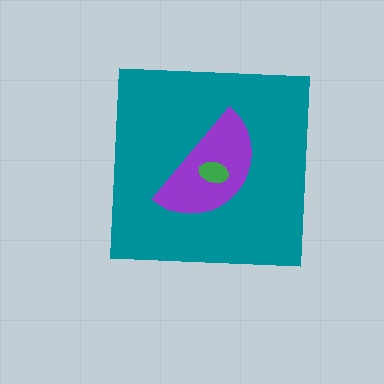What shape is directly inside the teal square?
The purple semicircle.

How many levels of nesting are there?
3.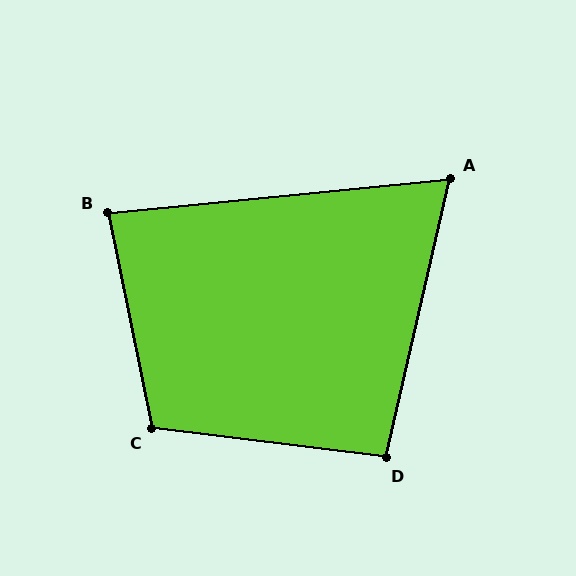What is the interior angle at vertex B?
Approximately 84 degrees (acute).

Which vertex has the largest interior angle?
C, at approximately 109 degrees.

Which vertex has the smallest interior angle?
A, at approximately 71 degrees.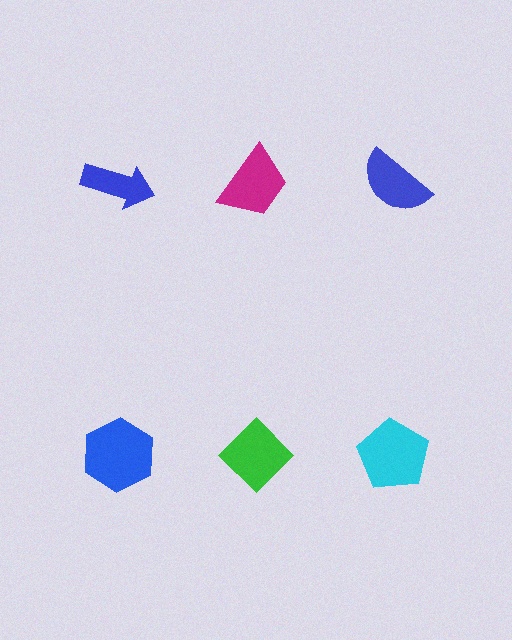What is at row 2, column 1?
A blue hexagon.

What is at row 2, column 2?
A green diamond.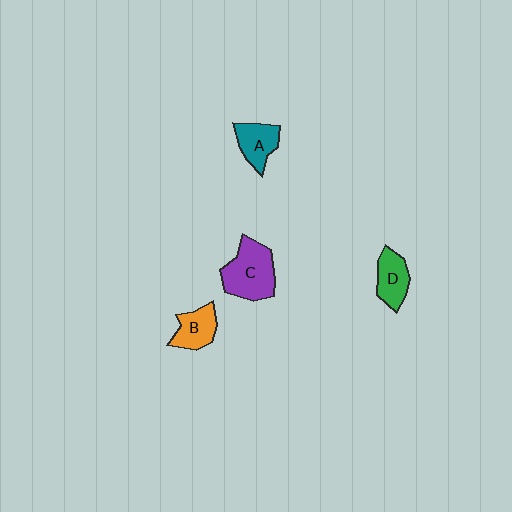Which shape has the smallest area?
Shape B (orange).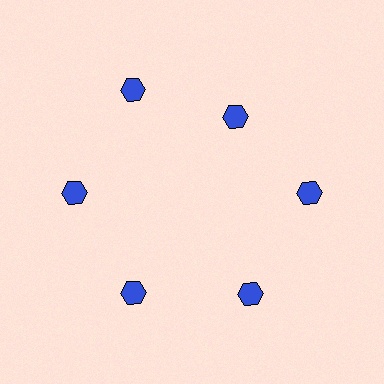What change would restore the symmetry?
The symmetry would be restored by moving it outward, back onto the ring so that all 6 hexagons sit at equal angles and equal distance from the center.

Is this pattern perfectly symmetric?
No. The 6 blue hexagons are arranged in a ring, but one element near the 1 o'clock position is pulled inward toward the center, breaking the 6-fold rotational symmetry.